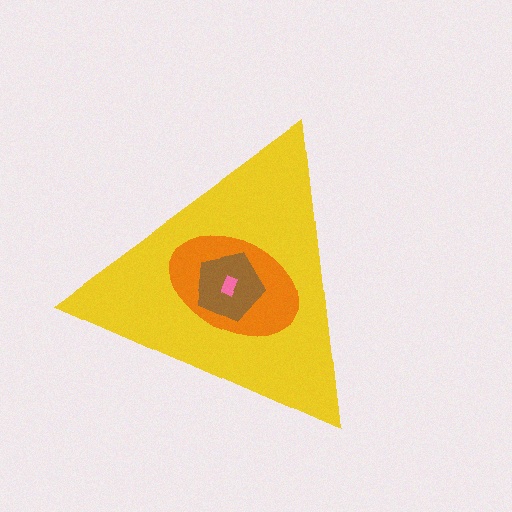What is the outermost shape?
The yellow triangle.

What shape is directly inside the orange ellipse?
The brown pentagon.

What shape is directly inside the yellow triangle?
The orange ellipse.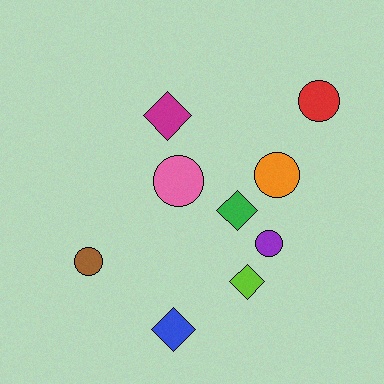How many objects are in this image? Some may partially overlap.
There are 9 objects.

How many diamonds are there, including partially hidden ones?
There are 4 diamonds.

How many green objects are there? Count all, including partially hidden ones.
There is 1 green object.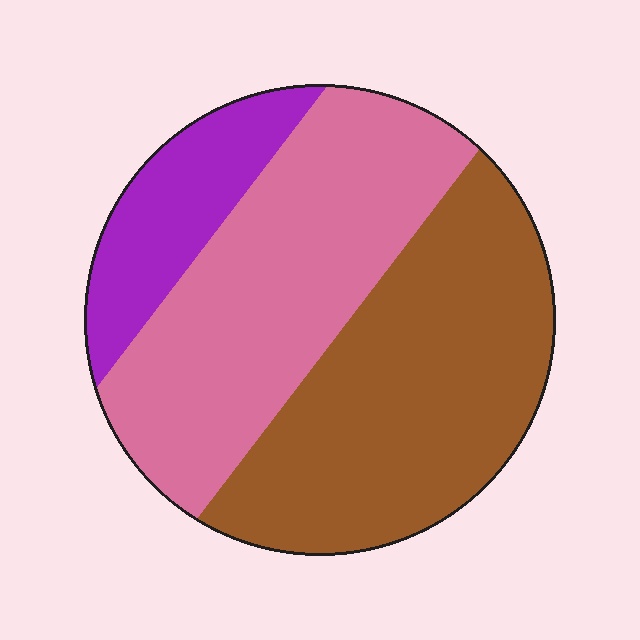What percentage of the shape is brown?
Brown takes up about two fifths (2/5) of the shape.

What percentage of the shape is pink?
Pink takes up about two fifths (2/5) of the shape.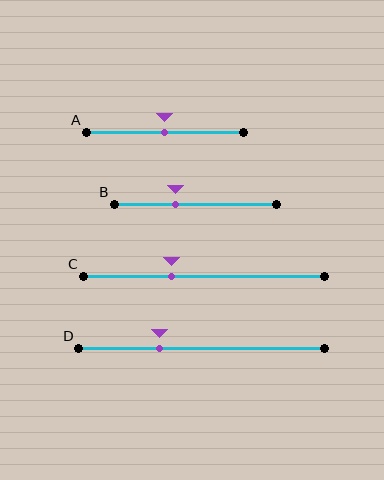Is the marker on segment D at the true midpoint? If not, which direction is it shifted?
No, the marker on segment D is shifted to the left by about 17% of the segment length.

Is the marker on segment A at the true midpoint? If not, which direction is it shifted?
Yes, the marker on segment A is at the true midpoint.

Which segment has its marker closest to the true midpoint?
Segment A has its marker closest to the true midpoint.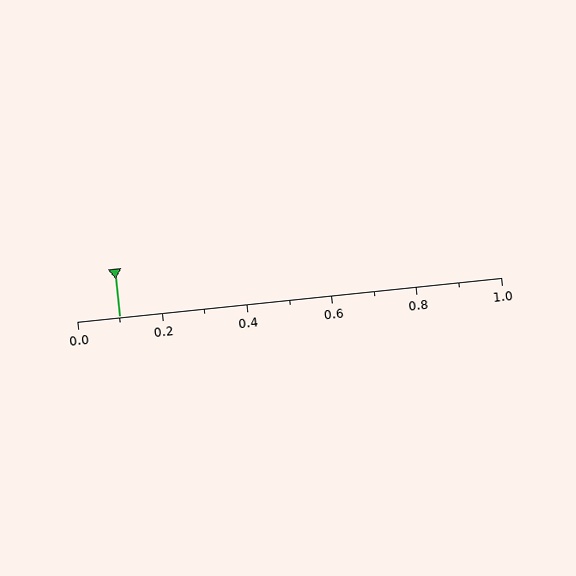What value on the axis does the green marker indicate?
The marker indicates approximately 0.1.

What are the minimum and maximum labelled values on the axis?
The axis runs from 0.0 to 1.0.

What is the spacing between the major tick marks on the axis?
The major ticks are spaced 0.2 apart.